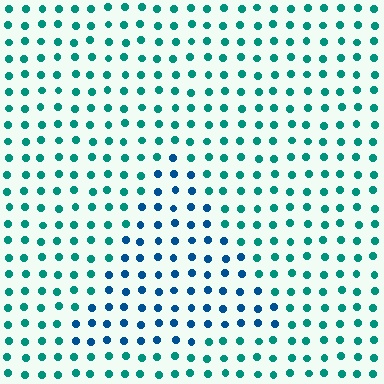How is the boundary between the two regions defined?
The boundary is defined purely by a slight shift in hue (about 37 degrees). Spacing, size, and orientation are identical on both sides.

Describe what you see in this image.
The image is filled with small teal elements in a uniform arrangement. A triangle-shaped region is visible where the elements are tinted to a slightly different hue, forming a subtle color boundary.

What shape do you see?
I see a triangle.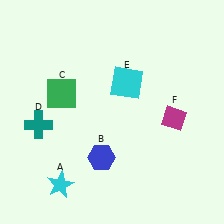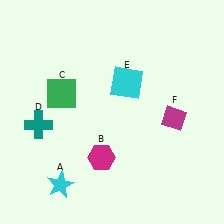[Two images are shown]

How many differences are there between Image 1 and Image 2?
There is 1 difference between the two images.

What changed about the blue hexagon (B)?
In Image 1, B is blue. In Image 2, it changed to magenta.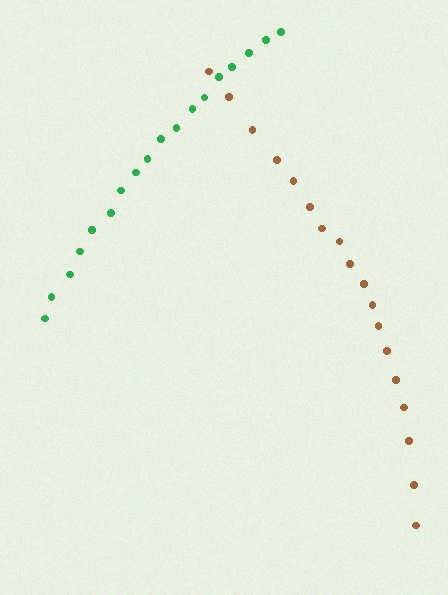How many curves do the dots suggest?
There are 2 distinct paths.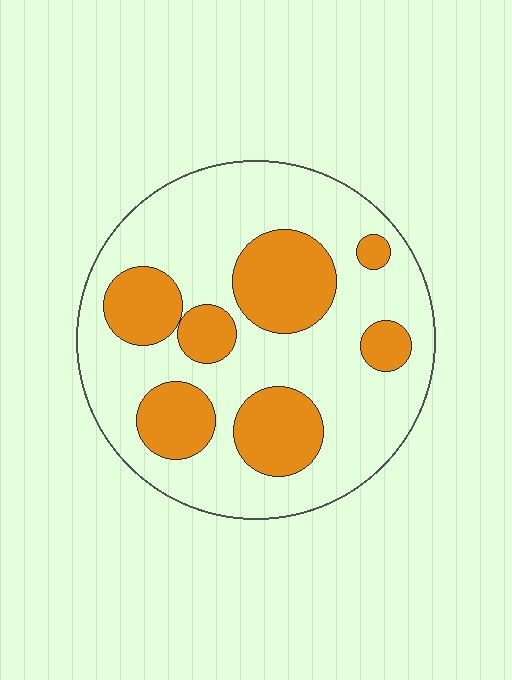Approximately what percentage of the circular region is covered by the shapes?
Approximately 30%.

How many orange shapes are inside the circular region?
7.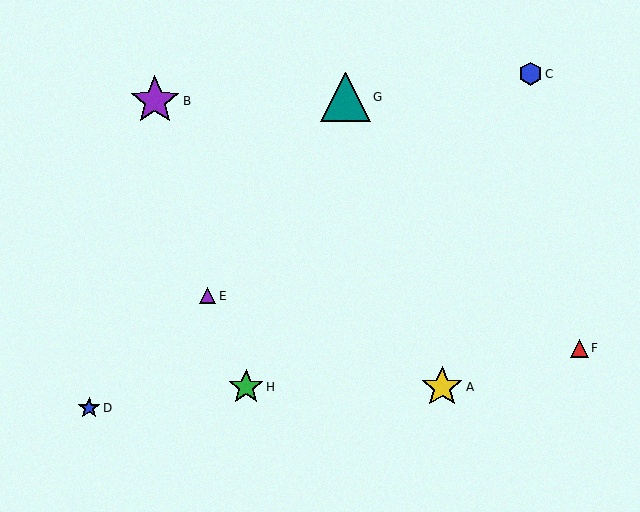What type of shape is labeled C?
Shape C is a blue hexagon.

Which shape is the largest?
The purple star (labeled B) is the largest.